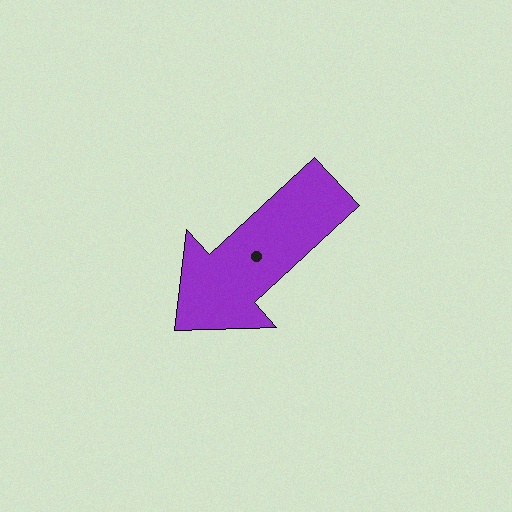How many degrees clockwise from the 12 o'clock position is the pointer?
Approximately 227 degrees.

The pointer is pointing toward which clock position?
Roughly 8 o'clock.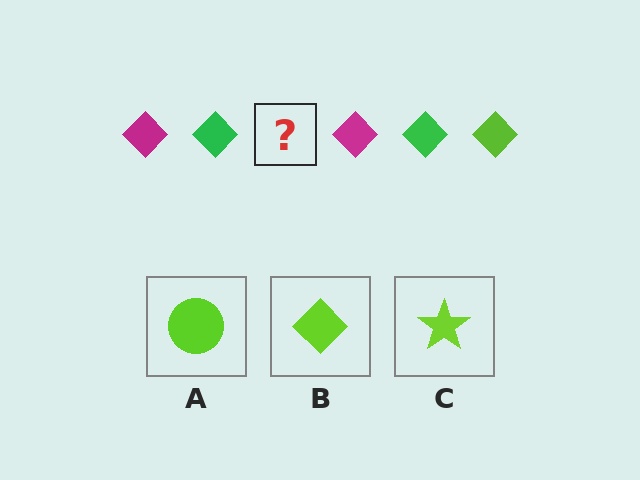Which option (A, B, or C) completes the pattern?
B.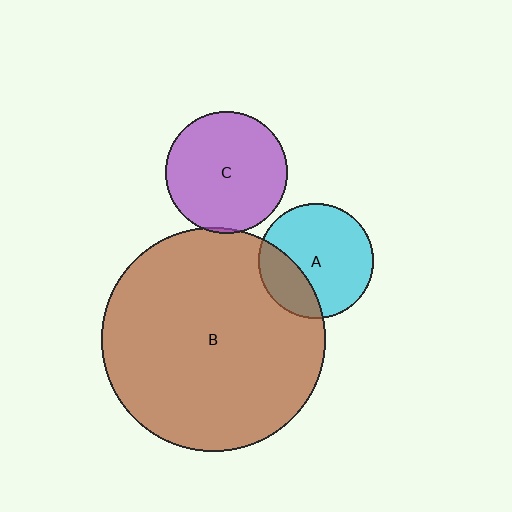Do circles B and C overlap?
Yes.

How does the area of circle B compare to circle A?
Approximately 3.8 times.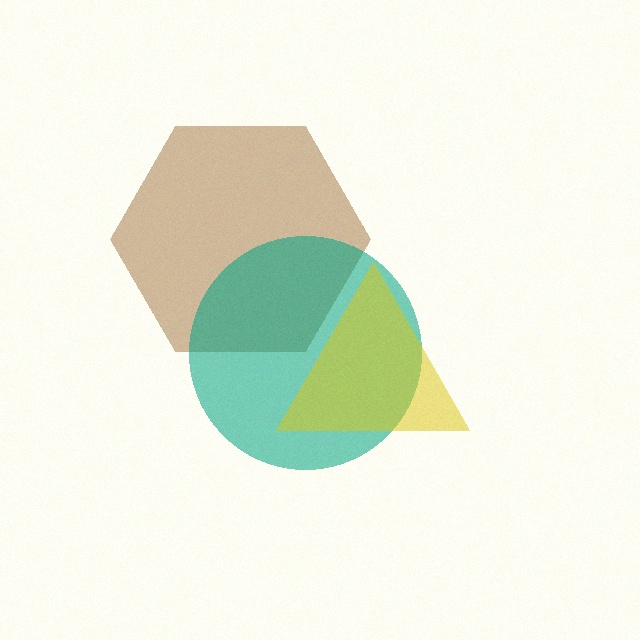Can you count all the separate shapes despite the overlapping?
Yes, there are 3 separate shapes.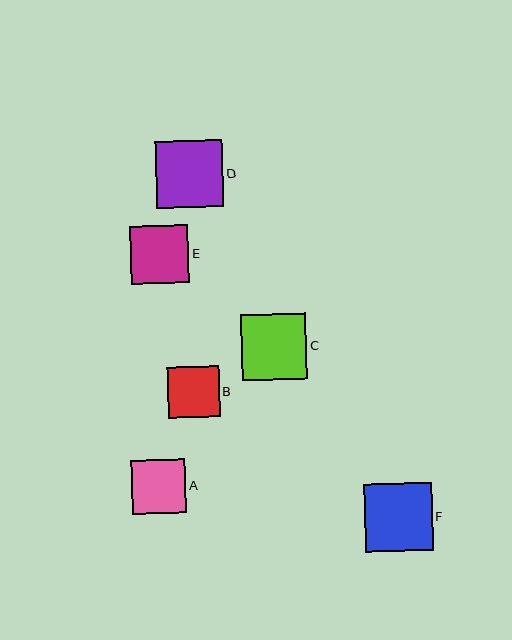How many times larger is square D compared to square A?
Square D is approximately 1.2 times the size of square A.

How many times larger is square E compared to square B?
Square E is approximately 1.1 times the size of square B.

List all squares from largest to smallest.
From largest to smallest: F, D, C, E, A, B.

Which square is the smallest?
Square B is the smallest with a size of approximately 52 pixels.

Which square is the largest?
Square F is the largest with a size of approximately 68 pixels.